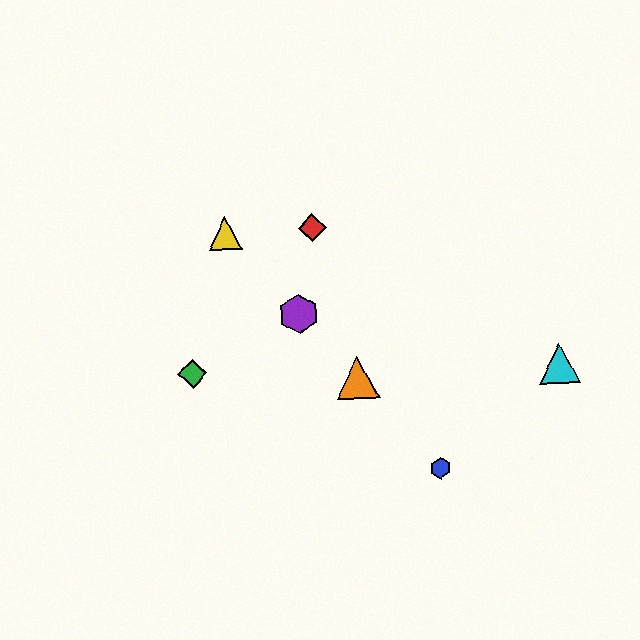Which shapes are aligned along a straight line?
The blue hexagon, the yellow triangle, the purple hexagon, the orange triangle are aligned along a straight line.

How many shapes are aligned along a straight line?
4 shapes (the blue hexagon, the yellow triangle, the purple hexagon, the orange triangle) are aligned along a straight line.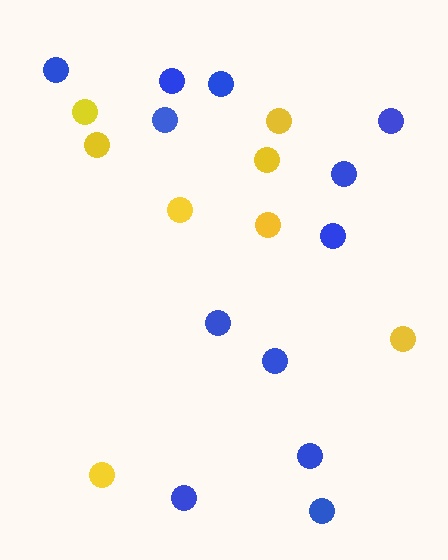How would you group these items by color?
There are 2 groups: one group of yellow circles (8) and one group of blue circles (12).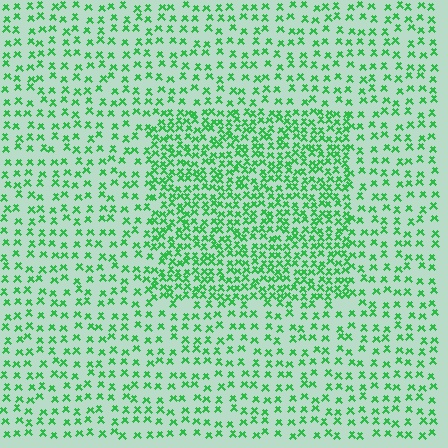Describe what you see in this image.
The image contains small green elements arranged at two different densities. A rectangle-shaped region is visible where the elements are more densely packed than the surrounding area.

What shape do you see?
I see a rectangle.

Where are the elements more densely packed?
The elements are more densely packed inside the rectangle boundary.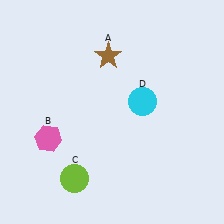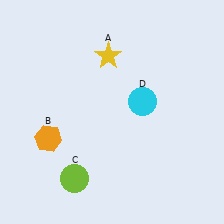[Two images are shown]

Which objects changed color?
A changed from brown to yellow. B changed from pink to orange.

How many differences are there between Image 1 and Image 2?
There are 2 differences between the two images.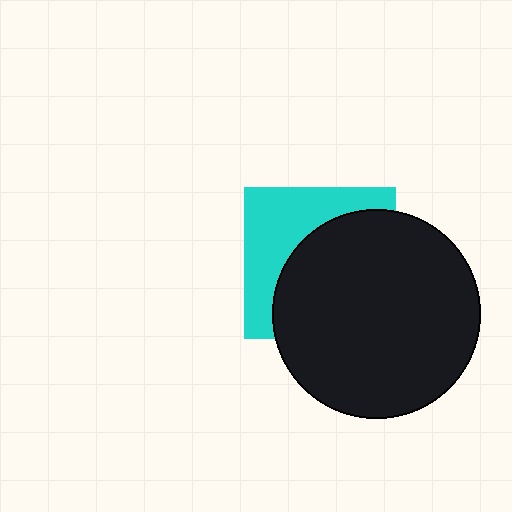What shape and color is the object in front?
The object in front is a black circle.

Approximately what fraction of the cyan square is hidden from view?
Roughly 59% of the cyan square is hidden behind the black circle.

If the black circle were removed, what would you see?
You would see the complete cyan square.